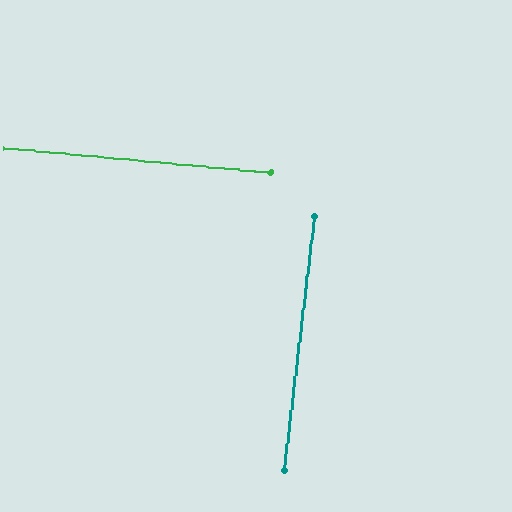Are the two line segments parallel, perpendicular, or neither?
Perpendicular — they meet at approximately 89°.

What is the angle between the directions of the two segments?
Approximately 89 degrees.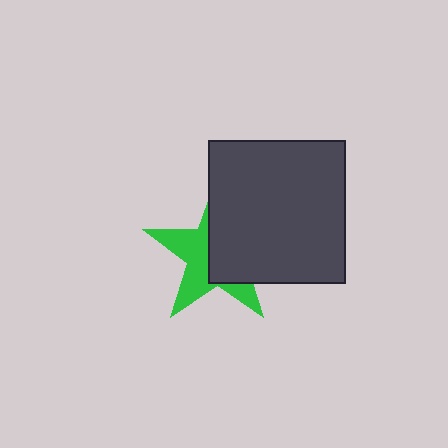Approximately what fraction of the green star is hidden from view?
Roughly 53% of the green star is hidden behind the dark gray rectangle.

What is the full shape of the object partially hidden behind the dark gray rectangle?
The partially hidden object is a green star.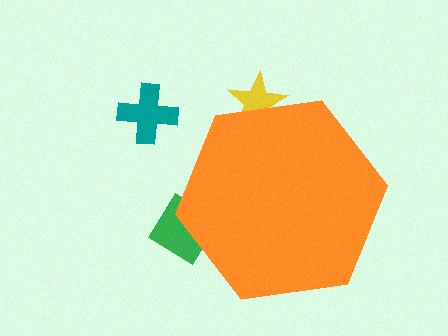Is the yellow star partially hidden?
Yes, the yellow star is partially hidden behind the orange hexagon.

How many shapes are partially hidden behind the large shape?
2 shapes are partially hidden.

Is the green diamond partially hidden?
Yes, the green diamond is partially hidden behind the orange hexagon.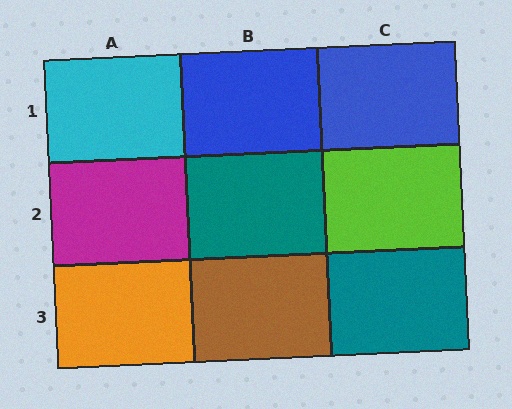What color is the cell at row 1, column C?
Blue.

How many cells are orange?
1 cell is orange.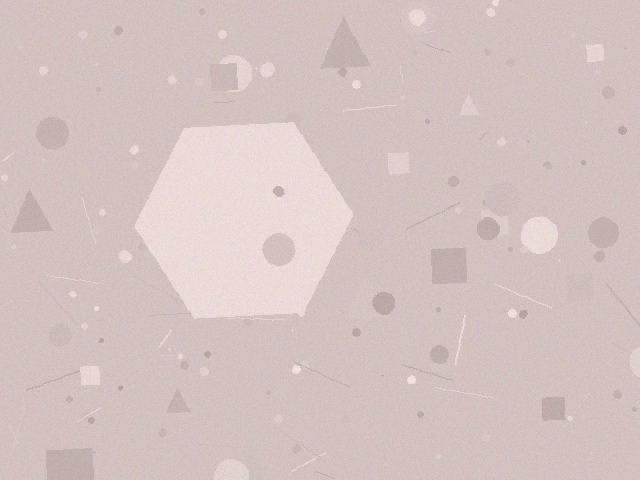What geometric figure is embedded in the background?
A hexagon is embedded in the background.